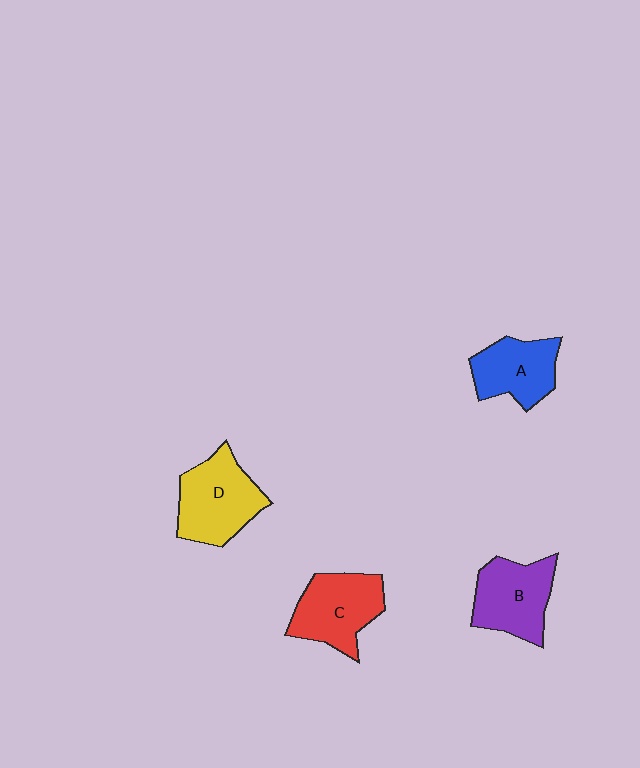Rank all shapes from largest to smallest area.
From largest to smallest: D (yellow), C (red), B (purple), A (blue).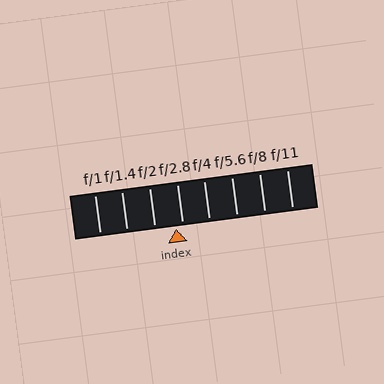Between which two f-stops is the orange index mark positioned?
The index mark is between f/2 and f/2.8.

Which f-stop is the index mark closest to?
The index mark is closest to f/2.8.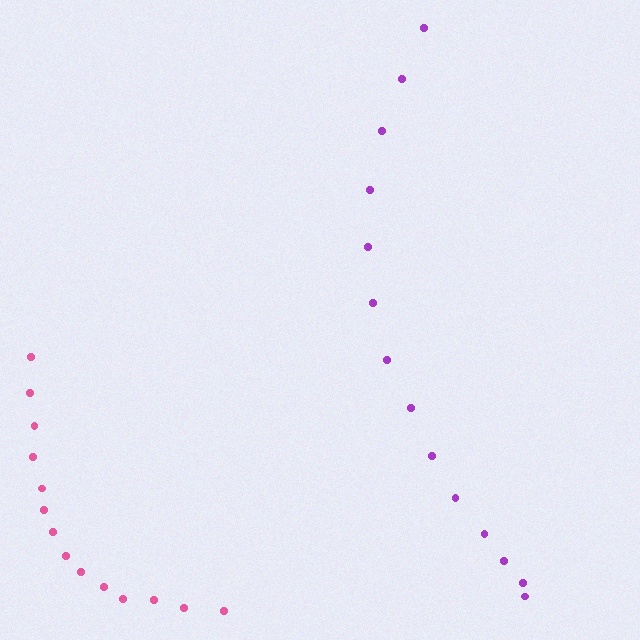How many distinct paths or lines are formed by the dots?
There are 2 distinct paths.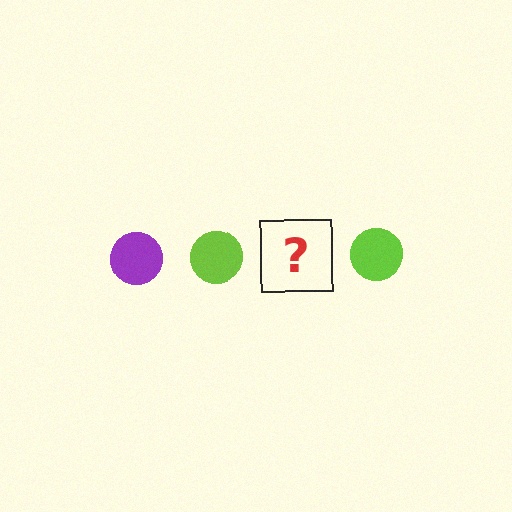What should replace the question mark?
The question mark should be replaced with a purple circle.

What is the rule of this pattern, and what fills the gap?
The rule is that the pattern cycles through purple, lime circles. The gap should be filled with a purple circle.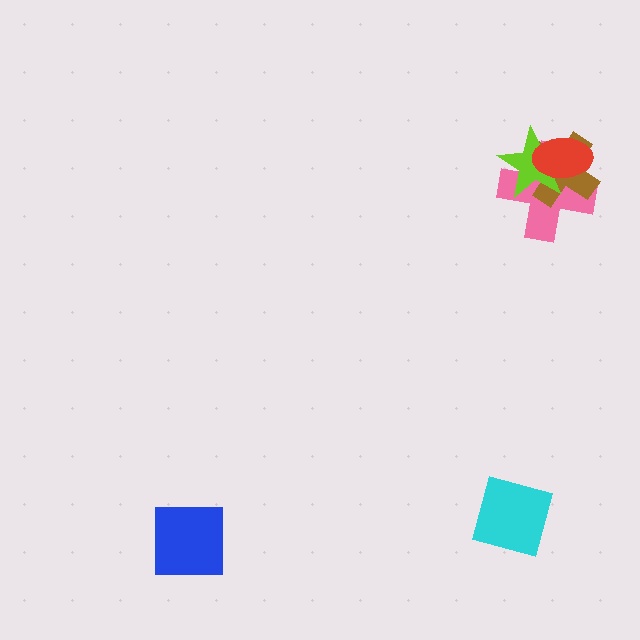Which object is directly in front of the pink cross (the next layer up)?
The brown cross is directly in front of the pink cross.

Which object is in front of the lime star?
The red ellipse is in front of the lime star.